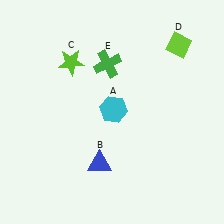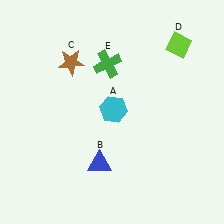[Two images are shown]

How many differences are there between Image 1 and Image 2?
There is 1 difference between the two images.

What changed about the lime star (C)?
In Image 1, C is lime. In Image 2, it changed to brown.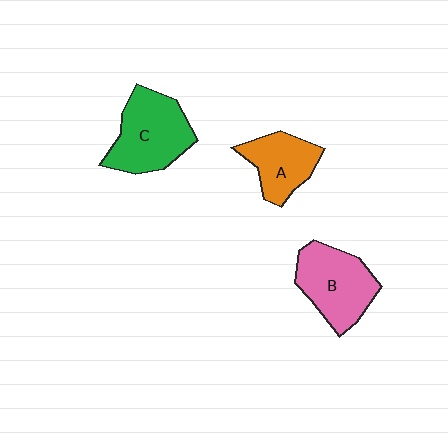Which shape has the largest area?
Shape C (green).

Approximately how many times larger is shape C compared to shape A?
Approximately 1.4 times.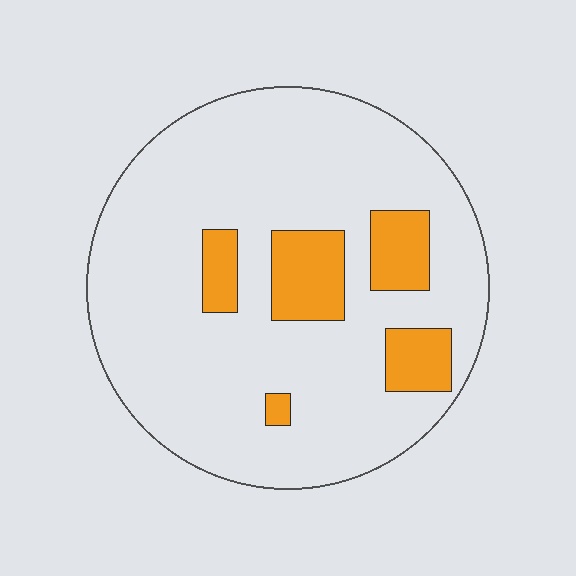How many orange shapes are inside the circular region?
5.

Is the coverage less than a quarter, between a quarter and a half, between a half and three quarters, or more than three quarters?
Less than a quarter.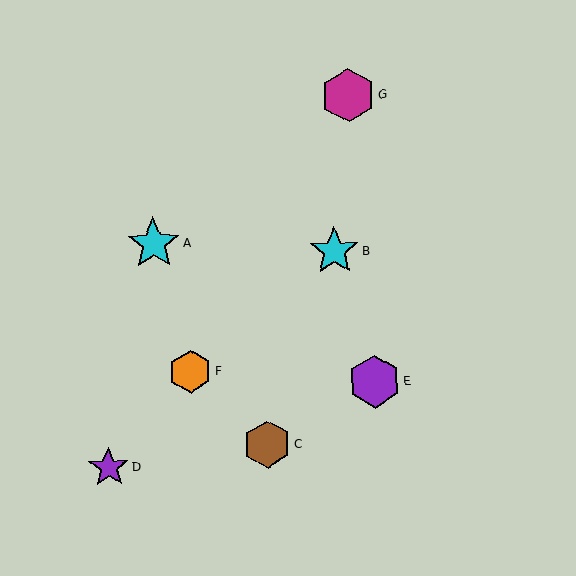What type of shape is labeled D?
Shape D is a purple star.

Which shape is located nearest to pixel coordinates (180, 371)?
The orange hexagon (labeled F) at (190, 371) is nearest to that location.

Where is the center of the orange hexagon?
The center of the orange hexagon is at (190, 371).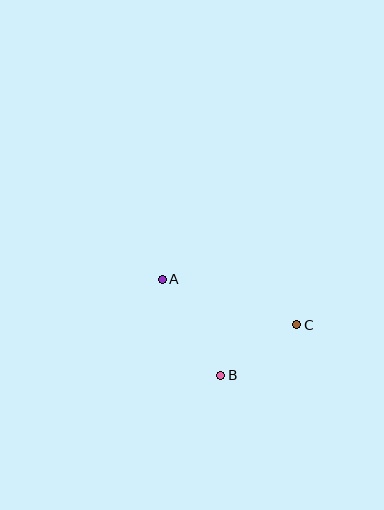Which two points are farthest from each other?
Points A and C are farthest from each other.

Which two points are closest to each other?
Points B and C are closest to each other.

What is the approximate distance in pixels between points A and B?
The distance between A and B is approximately 113 pixels.